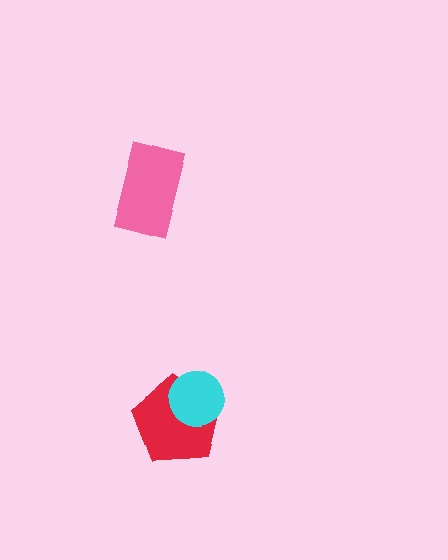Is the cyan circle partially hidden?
No, no other shape covers it.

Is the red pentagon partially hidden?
Yes, it is partially covered by another shape.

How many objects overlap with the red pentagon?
1 object overlaps with the red pentagon.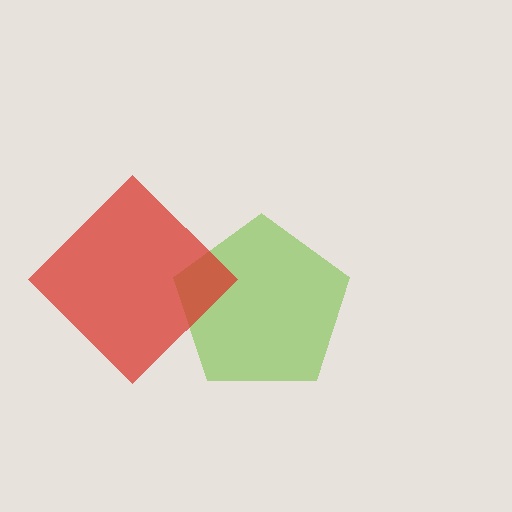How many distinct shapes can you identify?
There are 2 distinct shapes: a lime pentagon, a red diamond.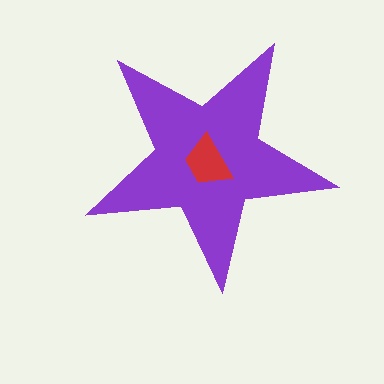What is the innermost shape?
The red trapezoid.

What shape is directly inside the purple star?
The red trapezoid.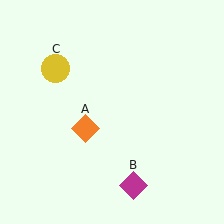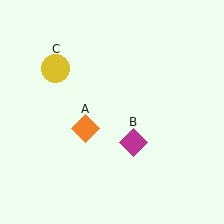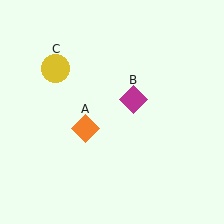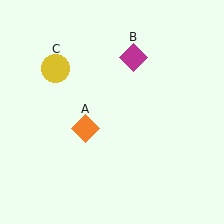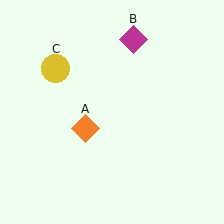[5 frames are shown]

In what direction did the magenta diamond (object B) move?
The magenta diamond (object B) moved up.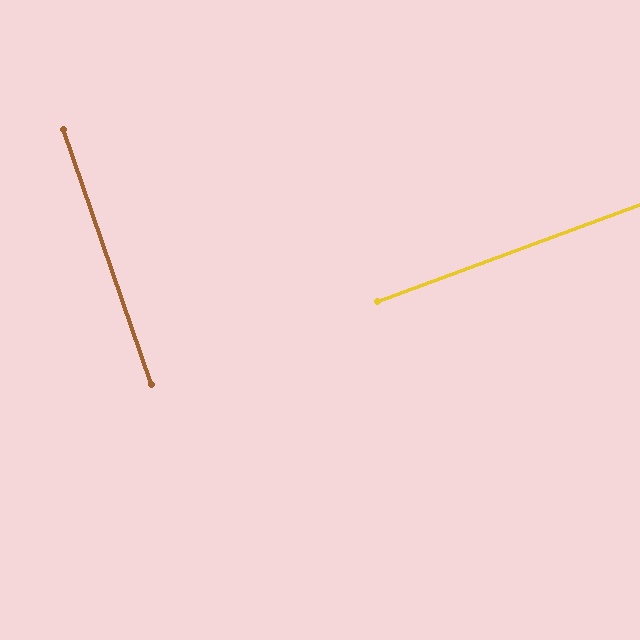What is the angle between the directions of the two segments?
Approximately 89 degrees.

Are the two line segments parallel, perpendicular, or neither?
Perpendicular — they meet at approximately 89°.